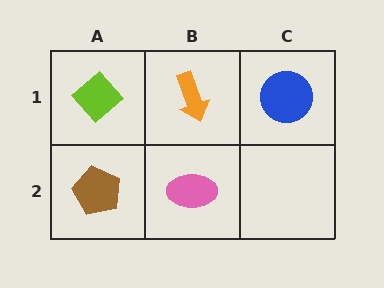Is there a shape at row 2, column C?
No, that cell is empty.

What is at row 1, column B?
An orange arrow.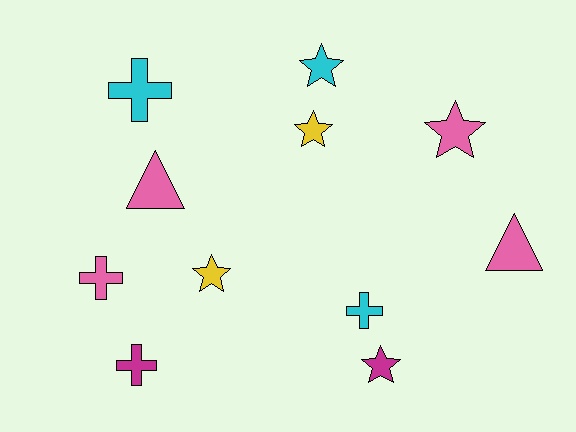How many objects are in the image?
There are 11 objects.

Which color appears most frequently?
Pink, with 4 objects.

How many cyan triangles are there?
There are no cyan triangles.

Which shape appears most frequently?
Star, with 5 objects.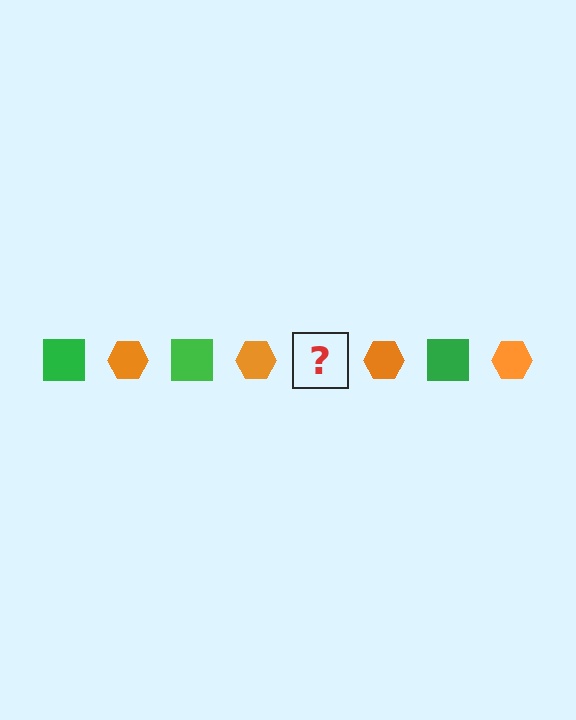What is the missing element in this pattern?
The missing element is a green square.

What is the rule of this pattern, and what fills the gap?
The rule is that the pattern alternates between green square and orange hexagon. The gap should be filled with a green square.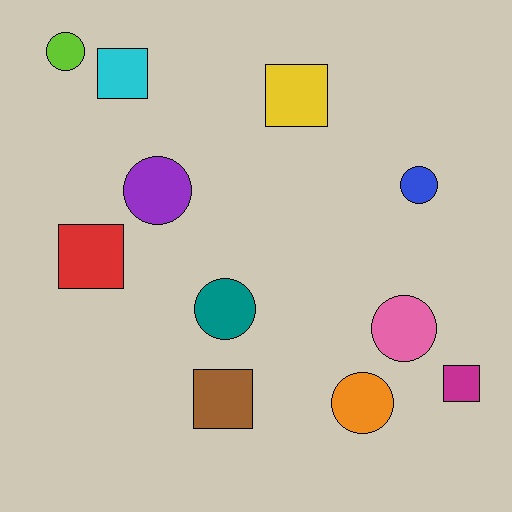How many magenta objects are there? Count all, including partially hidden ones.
There is 1 magenta object.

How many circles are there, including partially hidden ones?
There are 6 circles.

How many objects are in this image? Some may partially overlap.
There are 11 objects.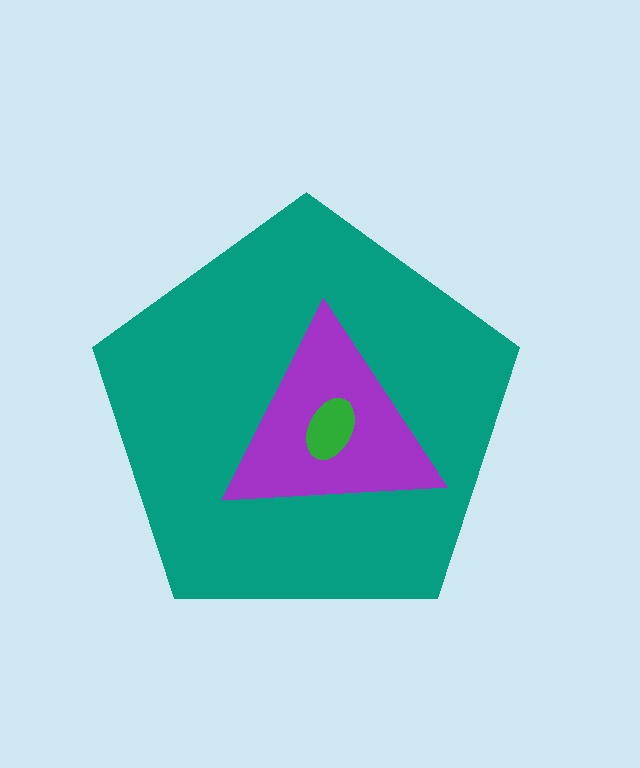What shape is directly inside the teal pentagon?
The purple triangle.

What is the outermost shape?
The teal pentagon.